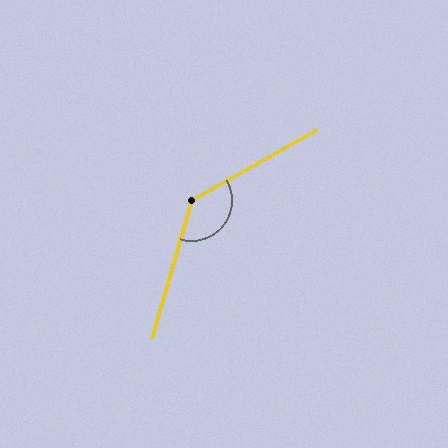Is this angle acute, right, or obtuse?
It is obtuse.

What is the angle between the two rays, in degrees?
Approximately 135 degrees.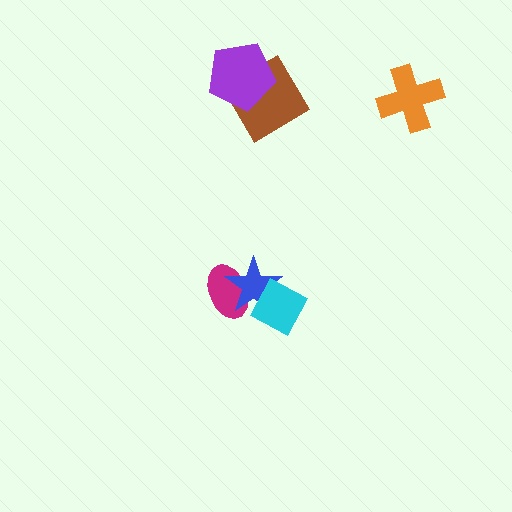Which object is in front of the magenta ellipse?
The blue star is in front of the magenta ellipse.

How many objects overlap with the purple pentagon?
1 object overlaps with the purple pentagon.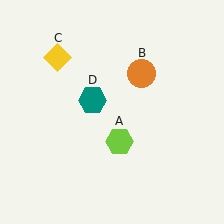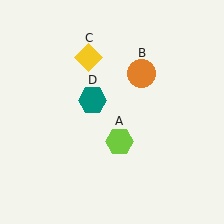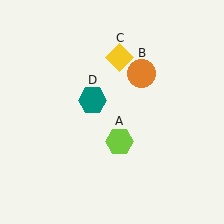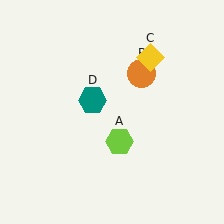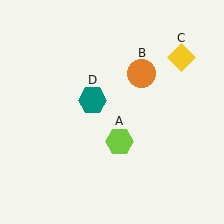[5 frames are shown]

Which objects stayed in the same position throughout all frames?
Lime hexagon (object A) and orange circle (object B) and teal hexagon (object D) remained stationary.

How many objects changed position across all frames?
1 object changed position: yellow diamond (object C).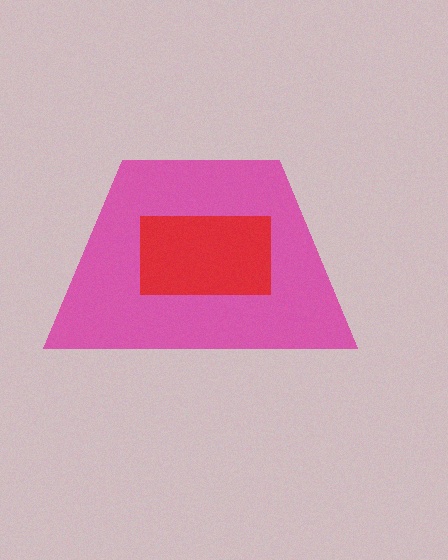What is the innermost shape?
The red rectangle.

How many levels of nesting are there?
2.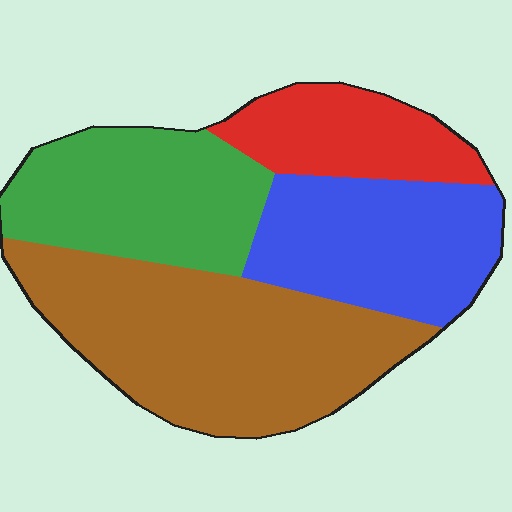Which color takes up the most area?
Brown, at roughly 40%.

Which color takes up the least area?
Red, at roughly 15%.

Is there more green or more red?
Green.